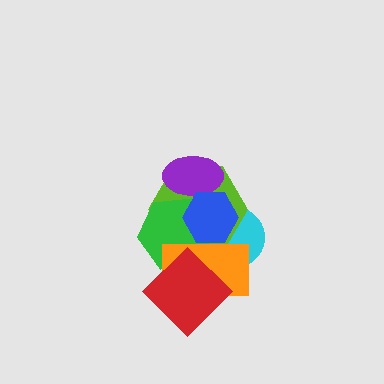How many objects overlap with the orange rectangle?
5 objects overlap with the orange rectangle.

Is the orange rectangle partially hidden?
Yes, it is partially covered by another shape.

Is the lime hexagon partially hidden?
Yes, it is partially covered by another shape.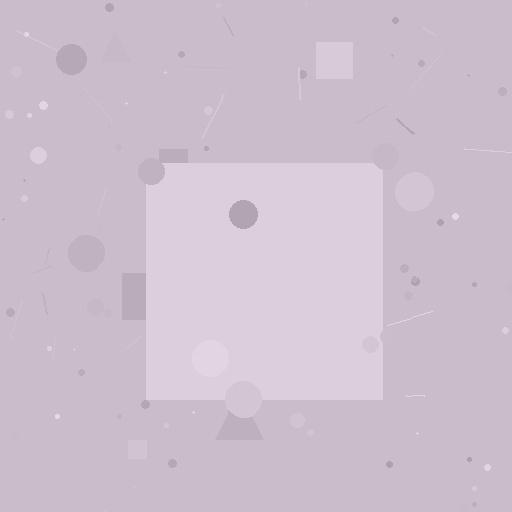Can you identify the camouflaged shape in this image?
The camouflaged shape is a square.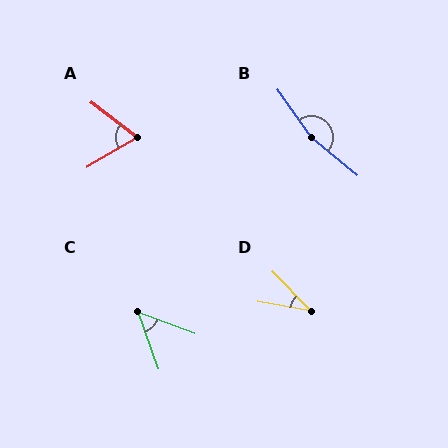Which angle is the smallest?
D, at approximately 36 degrees.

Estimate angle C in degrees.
Approximately 49 degrees.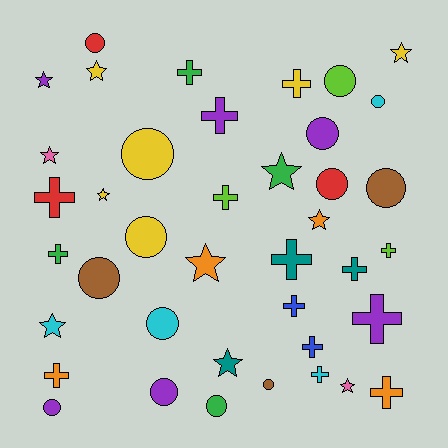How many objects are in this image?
There are 40 objects.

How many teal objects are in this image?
There are 3 teal objects.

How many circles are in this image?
There are 14 circles.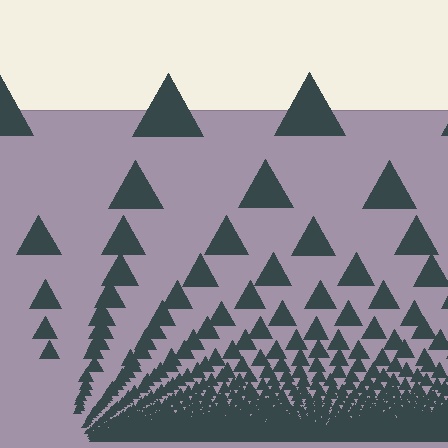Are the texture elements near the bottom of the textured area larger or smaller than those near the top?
Smaller. The gradient is inverted — elements near the bottom are smaller and denser.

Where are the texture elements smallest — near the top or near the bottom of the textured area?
Near the bottom.